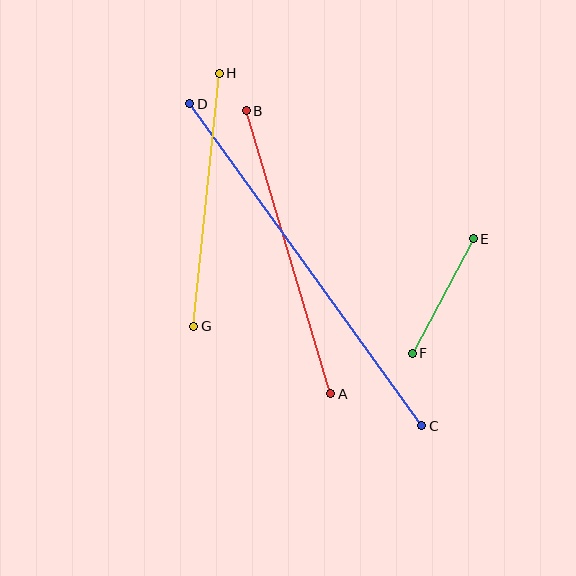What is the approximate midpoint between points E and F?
The midpoint is at approximately (443, 296) pixels.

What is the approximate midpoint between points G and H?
The midpoint is at approximately (207, 200) pixels.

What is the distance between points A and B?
The distance is approximately 296 pixels.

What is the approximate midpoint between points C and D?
The midpoint is at approximately (306, 265) pixels.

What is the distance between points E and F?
The distance is approximately 130 pixels.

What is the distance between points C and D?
The distance is approximately 397 pixels.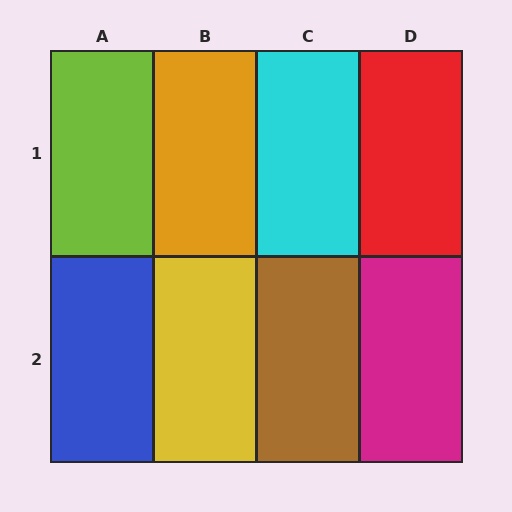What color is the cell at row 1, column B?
Orange.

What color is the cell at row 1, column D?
Red.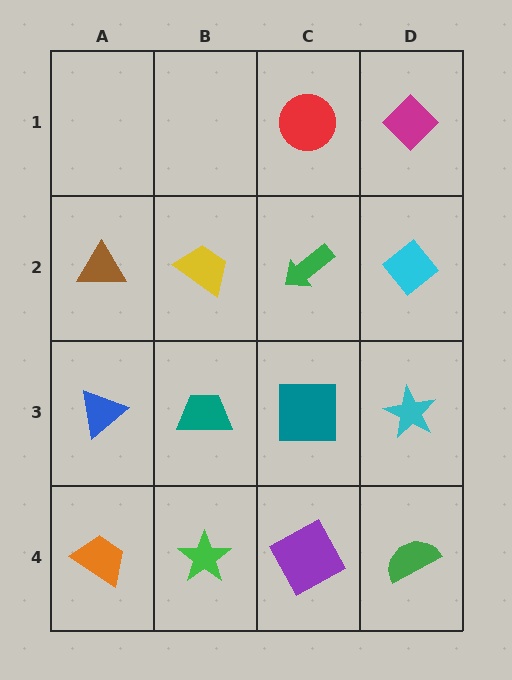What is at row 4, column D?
A green semicircle.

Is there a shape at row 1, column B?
No, that cell is empty.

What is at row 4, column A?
An orange trapezoid.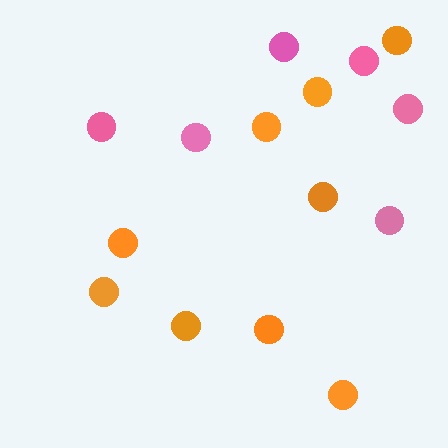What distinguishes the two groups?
There are 2 groups: one group of pink circles (6) and one group of orange circles (9).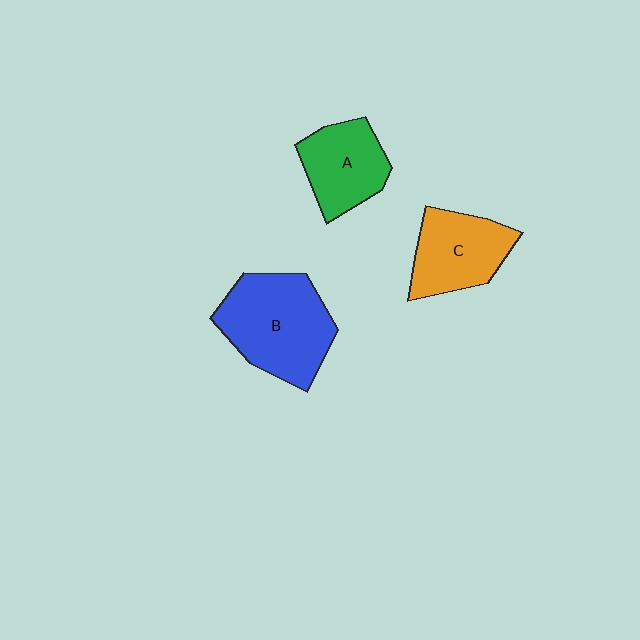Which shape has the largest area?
Shape B (blue).